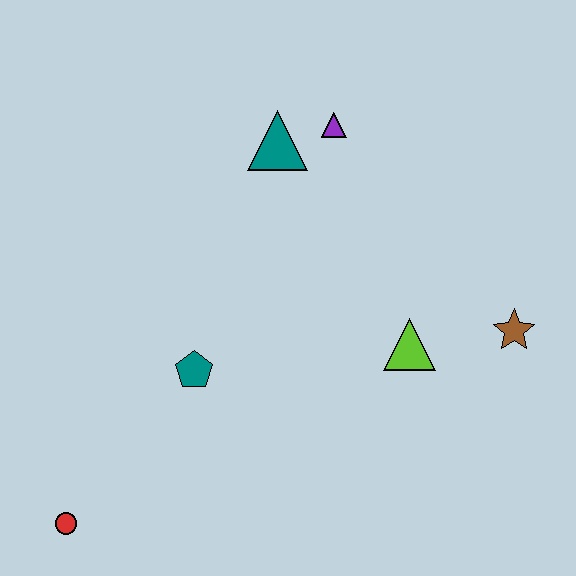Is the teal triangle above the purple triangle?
No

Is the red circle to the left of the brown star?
Yes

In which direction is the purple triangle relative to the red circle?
The purple triangle is above the red circle.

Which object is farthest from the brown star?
The red circle is farthest from the brown star.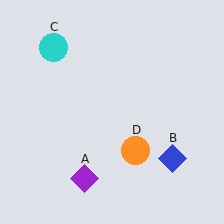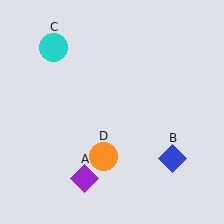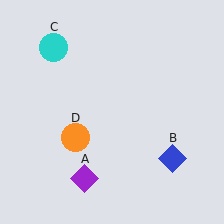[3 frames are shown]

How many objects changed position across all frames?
1 object changed position: orange circle (object D).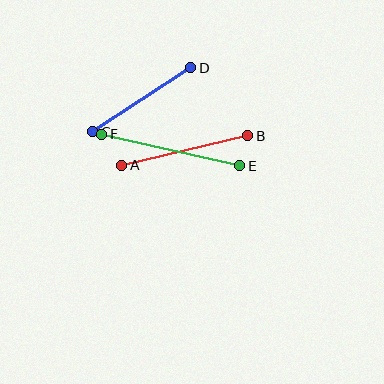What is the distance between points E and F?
The distance is approximately 141 pixels.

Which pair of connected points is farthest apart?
Points E and F are farthest apart.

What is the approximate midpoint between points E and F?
The midpoint is at approximately (171, 150) pixels.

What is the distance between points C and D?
The distance is approximately 117 pixels.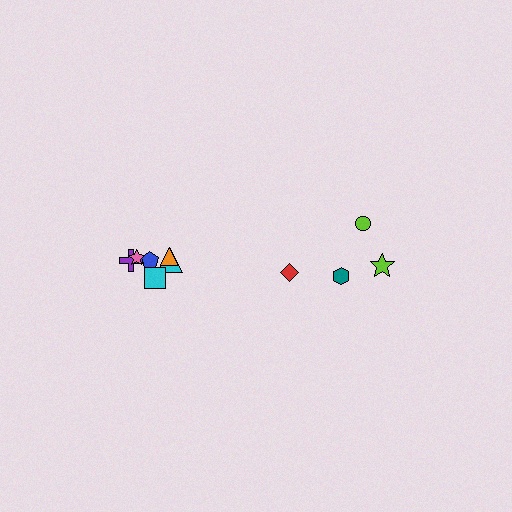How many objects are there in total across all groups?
There are 10 objects.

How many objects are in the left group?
There are 6 objects.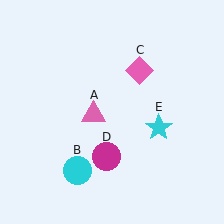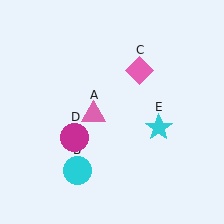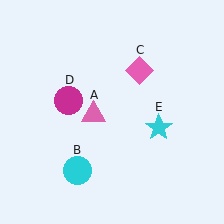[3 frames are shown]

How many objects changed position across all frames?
1 object changed position: magenta circle (object D).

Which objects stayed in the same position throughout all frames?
Pink triangle (object A) and cyan circle (object B) and pink diamond (object C) and cyan star (object E) remained stationary.